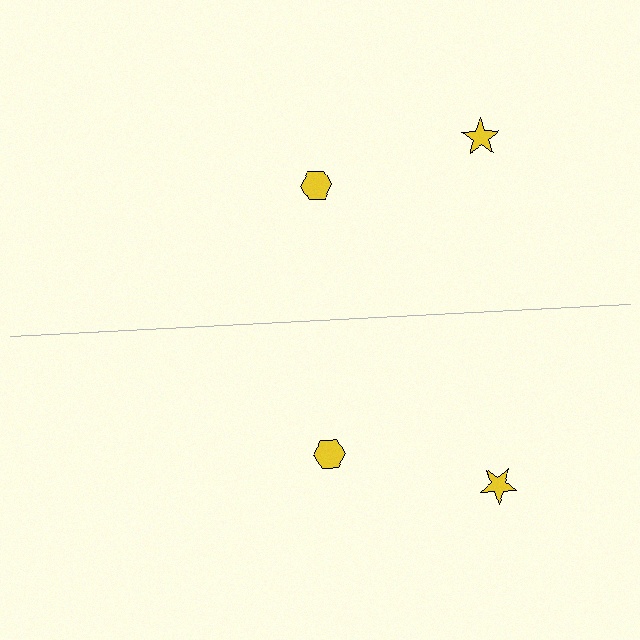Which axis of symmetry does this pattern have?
The pattern has a horizontal axis of symmetry running through the center of the image.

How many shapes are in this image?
There are 4 shapes in this image.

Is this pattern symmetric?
Yes, this pattern has bilateral (reflection) symmetry.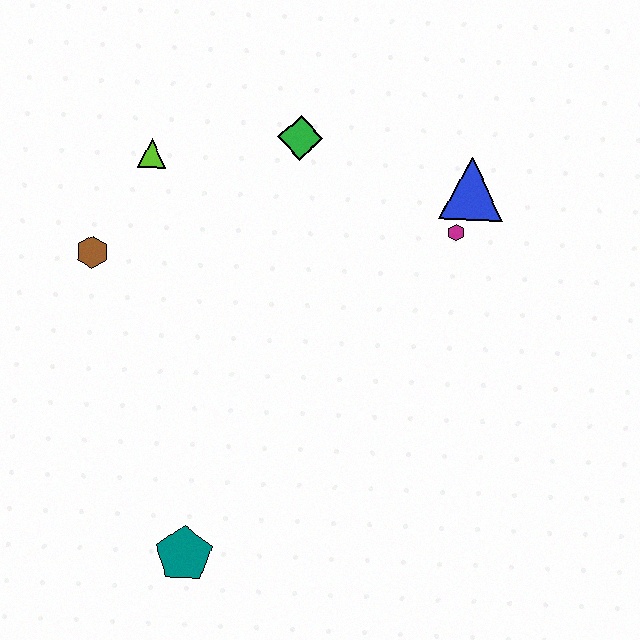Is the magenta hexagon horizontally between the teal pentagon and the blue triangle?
Yes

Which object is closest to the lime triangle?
The brown hexagon is closest to the lime triangle.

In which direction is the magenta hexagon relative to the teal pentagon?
The magenta hexagon is above the teal pentagon.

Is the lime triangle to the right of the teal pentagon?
No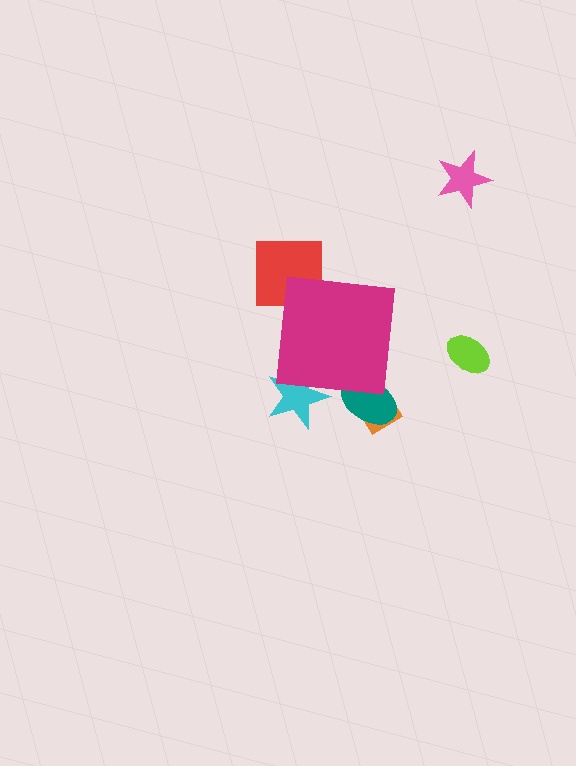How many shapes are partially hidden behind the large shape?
4 shapes are partially hidden.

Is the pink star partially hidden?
No, the pink star is fully visible.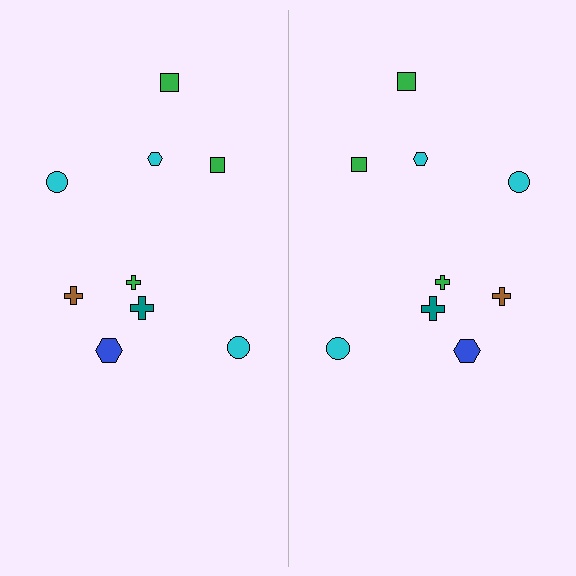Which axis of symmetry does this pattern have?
The pattern has a vertical axis of symmetry running through the center of the image.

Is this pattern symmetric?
Yes, this pattern has bilateral (reflection) symmetry.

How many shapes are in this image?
There are 18 shapes in this image.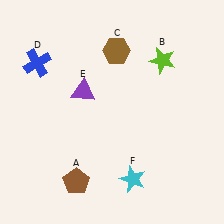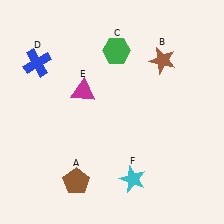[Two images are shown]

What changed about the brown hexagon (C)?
In Image 1, C is brown. In Image 2, it changed to green.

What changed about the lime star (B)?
In Image 1, B is lime. In Image 2, it changed to brown.